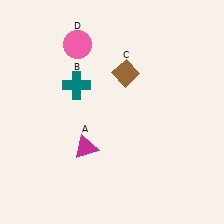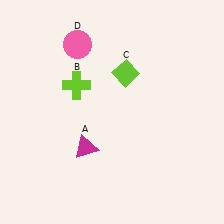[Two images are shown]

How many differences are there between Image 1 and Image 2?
There are 2 differences between the two images.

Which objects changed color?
B changed from teal to lime. C changed from brown to lime.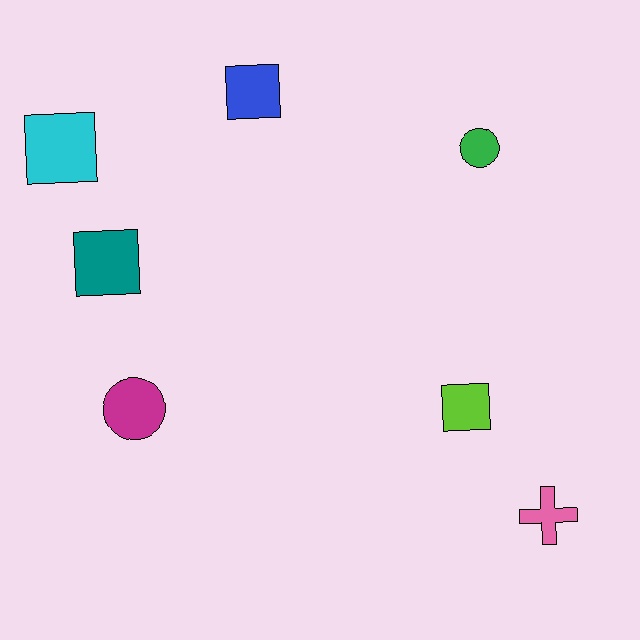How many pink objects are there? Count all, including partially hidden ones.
There is 1 pink object.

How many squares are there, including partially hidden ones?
There are 4 squares.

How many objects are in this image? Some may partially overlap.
There are 7 objects.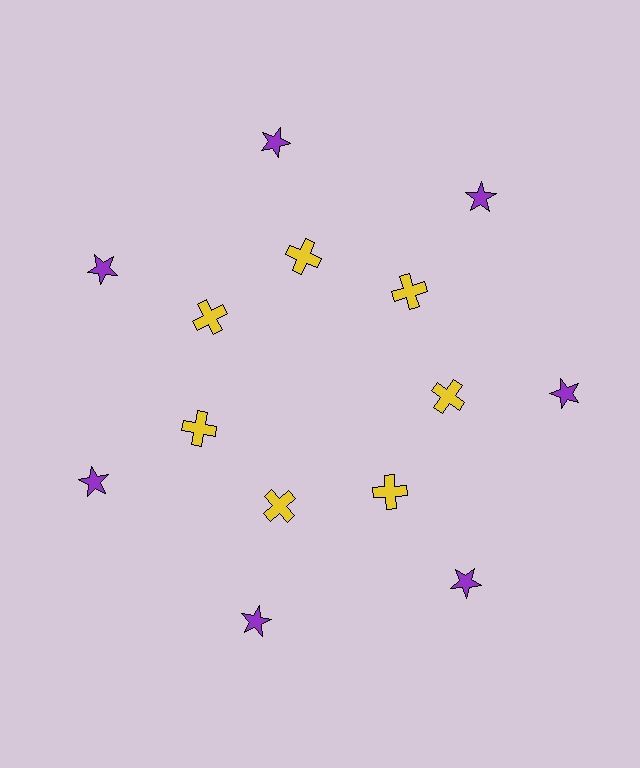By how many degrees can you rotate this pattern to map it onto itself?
The pattern maps onto itself every 51 degrees of rotation.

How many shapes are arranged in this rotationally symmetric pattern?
There are 14 shapes, arranged in 7 groups of 2.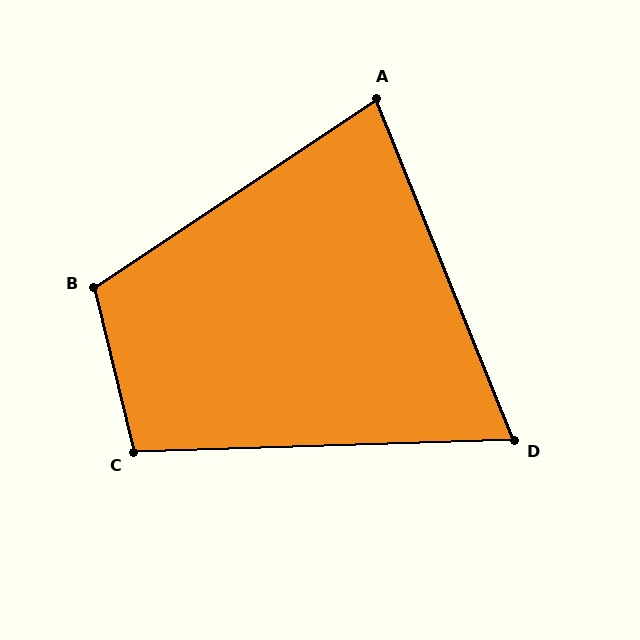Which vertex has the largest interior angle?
B, at approximately 110 degrees.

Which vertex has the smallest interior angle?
D, at approximately 70 degrees.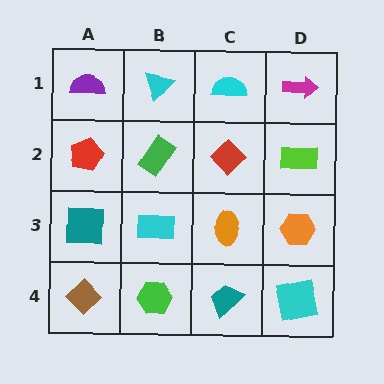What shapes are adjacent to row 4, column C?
An orange ellipse (row 3, column C), a green hexagon (row 4, column B), a cyan square (row 4, column D).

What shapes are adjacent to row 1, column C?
A red diamond (row 2, column C), a cyan triangle (row 1, column B), a magenta arrow (row 1, column D).